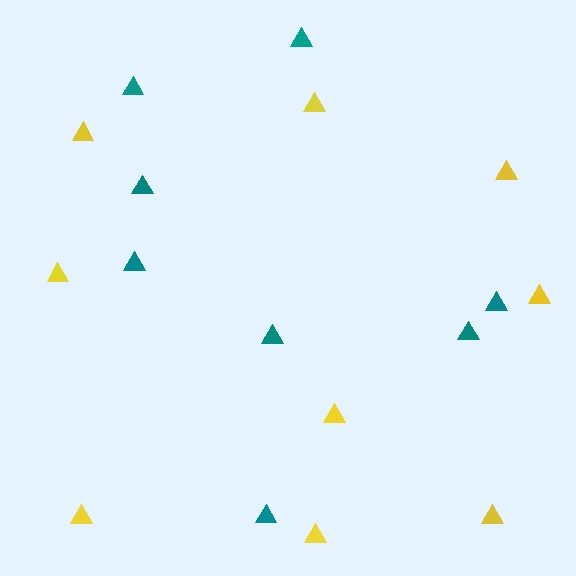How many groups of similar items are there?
There are 2 groups: one group of teal triangles (8) and one group of yellow triangles (9).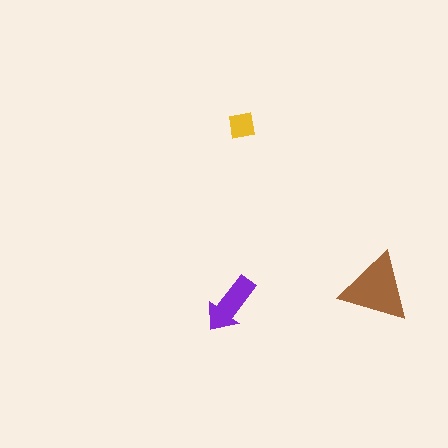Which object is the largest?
The brown triangle.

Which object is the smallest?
The yellow square.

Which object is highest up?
The yellow square is topmost.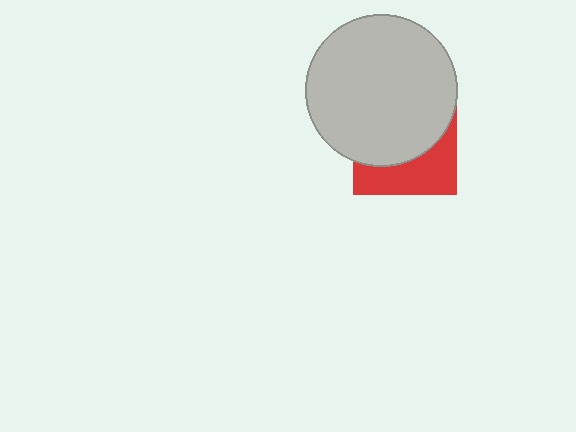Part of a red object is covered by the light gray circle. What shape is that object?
It is a square.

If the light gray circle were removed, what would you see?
You would see the complete red square.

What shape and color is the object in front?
The object in front is a light gray circle.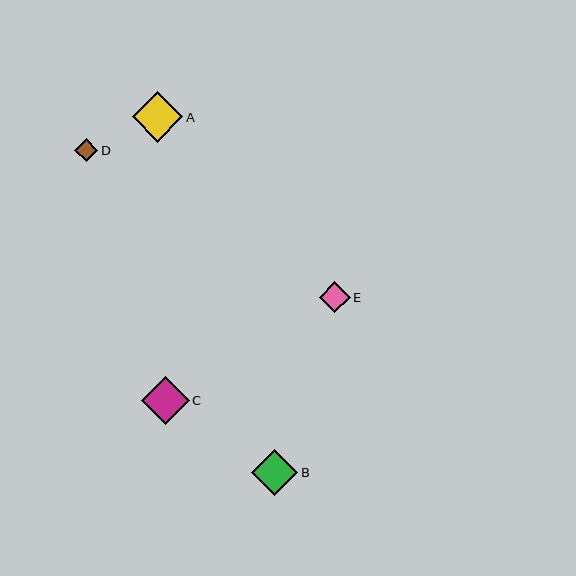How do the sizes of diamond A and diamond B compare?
Diamond A and diamond B are approximately the same size.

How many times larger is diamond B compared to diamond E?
Diamond B is approximately 1.5 times the size of diamond E.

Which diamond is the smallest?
Diamond D is the smallest with a size of approximately 23 pixels.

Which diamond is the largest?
Diamond A is the largest with a size of approximately 50 pixels.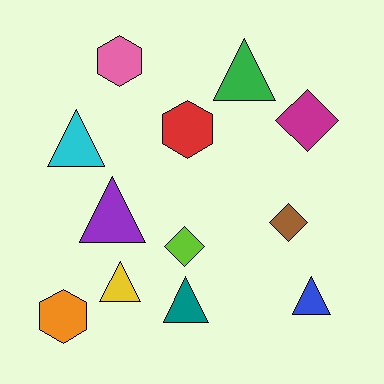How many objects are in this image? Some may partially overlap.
There are 12 objects.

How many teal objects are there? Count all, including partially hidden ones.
There is 1 teal object.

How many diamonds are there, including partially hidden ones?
There are 3 diamonds.